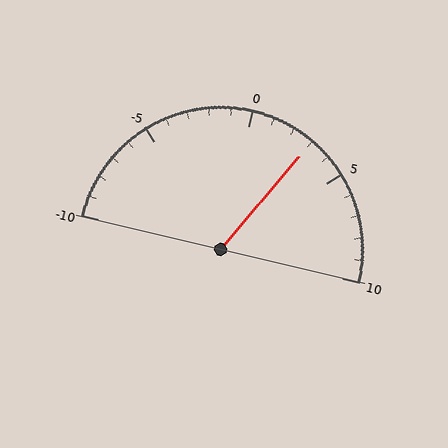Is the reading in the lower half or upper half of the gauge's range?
The reading is in the upper half of the range (-10 to 10).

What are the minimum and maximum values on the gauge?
The gauge ranges from -10 to 10.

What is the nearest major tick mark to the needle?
The nearest major tick mark is 5.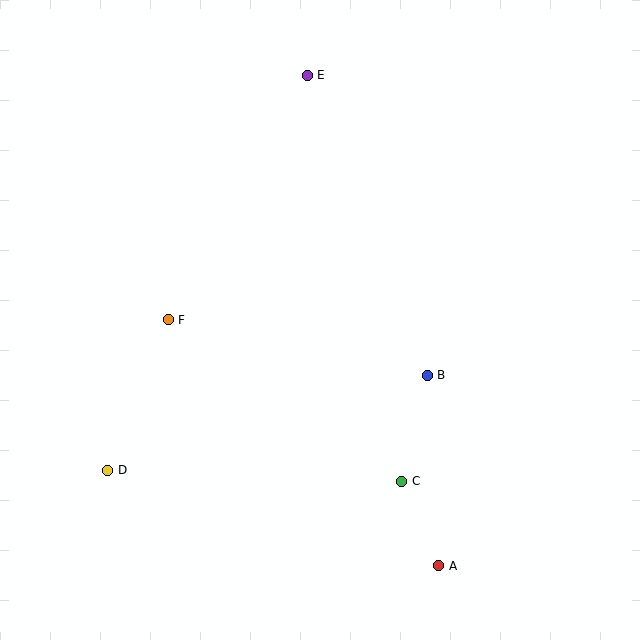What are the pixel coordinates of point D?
Point D is at (108, 470).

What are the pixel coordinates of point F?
Point F is at (168, 320).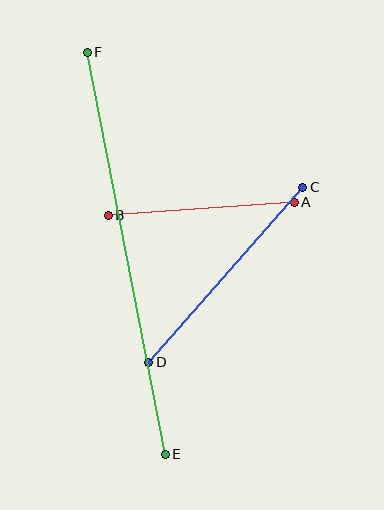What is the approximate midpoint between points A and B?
The midpoint is at approximately (201, 209) pixels.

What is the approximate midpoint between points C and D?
The midpoint is at approximately (226, 275) pixels.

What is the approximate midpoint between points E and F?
The midpoint is at approximately (126, 253) pixels.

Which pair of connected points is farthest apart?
Points E and F are farthest apart.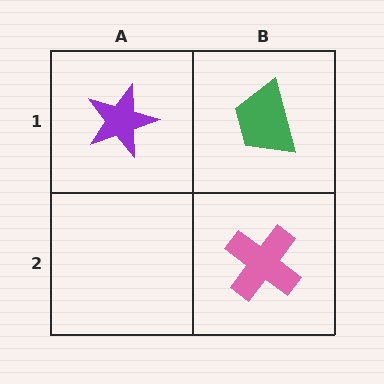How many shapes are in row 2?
1 shape.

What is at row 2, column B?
A pink cross.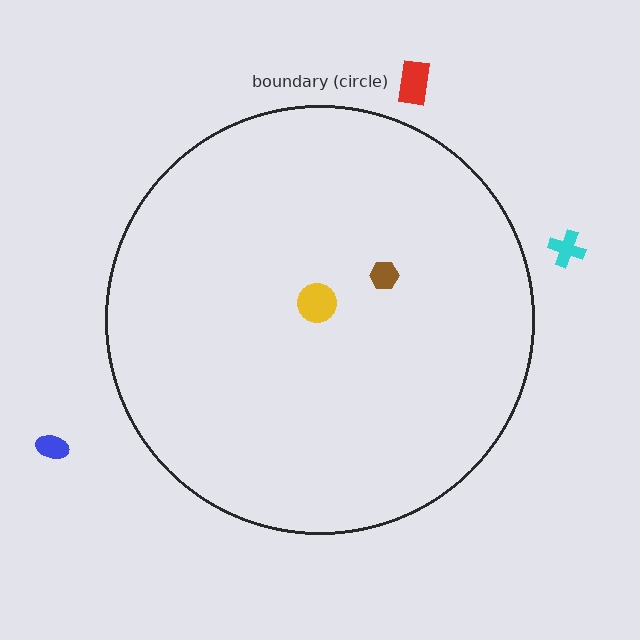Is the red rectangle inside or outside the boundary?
Outside.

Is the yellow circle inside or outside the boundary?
Inside.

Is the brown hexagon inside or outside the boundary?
Inside.